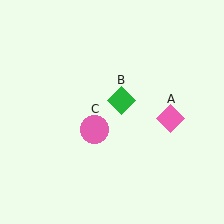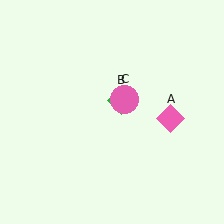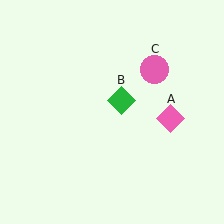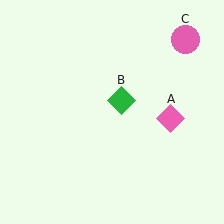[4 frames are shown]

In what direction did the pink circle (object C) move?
The pink circle (object C) moved up and to the right.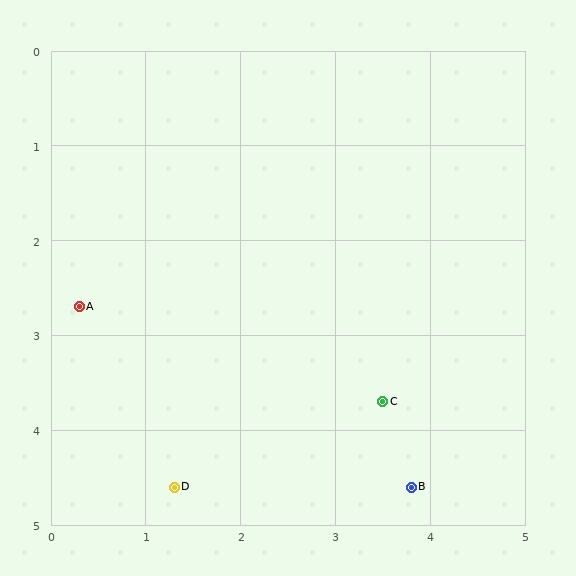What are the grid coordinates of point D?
Point D is at approximately (1.3, 4.6).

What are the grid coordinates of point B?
Point B is at approximately (3.8, 4.6).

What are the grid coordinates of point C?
Point C is at approximately (3.5, 3.7).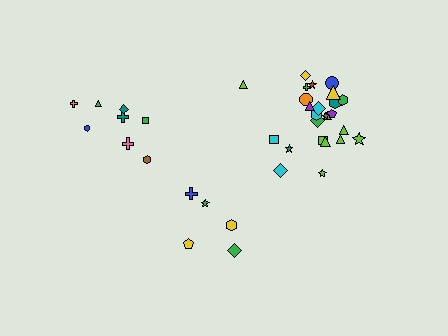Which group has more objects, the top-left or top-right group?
The top-right group.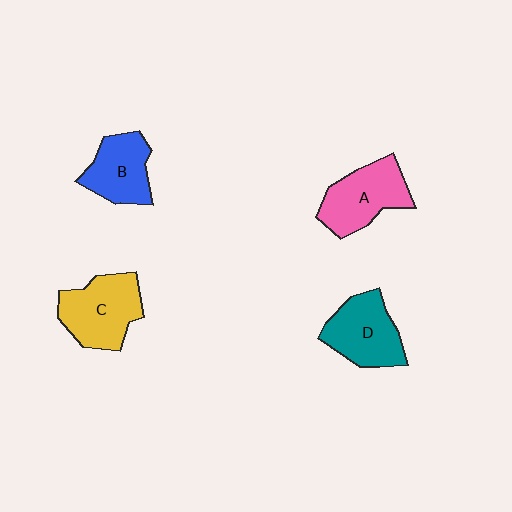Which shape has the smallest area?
Shape B (blue).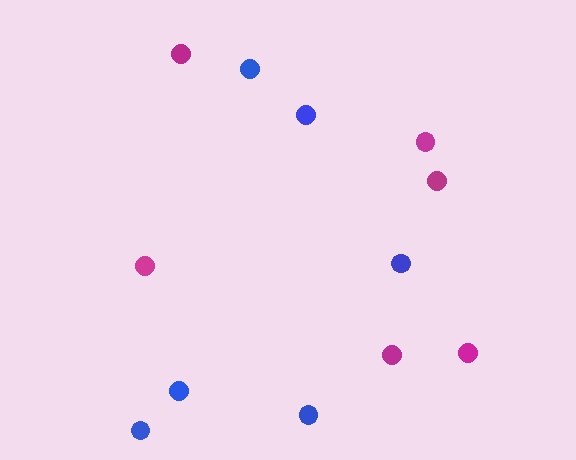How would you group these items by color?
There are 2 groups: one group of magenta circles (6) and one group of blue circles (6).